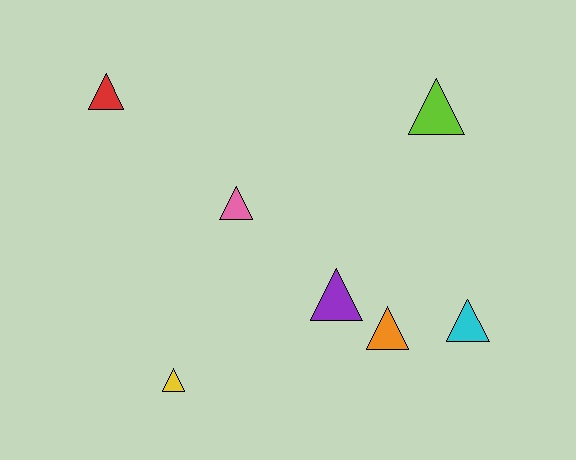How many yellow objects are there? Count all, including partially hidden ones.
There is 1 yellow object.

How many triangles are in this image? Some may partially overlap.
There are 7 triangles.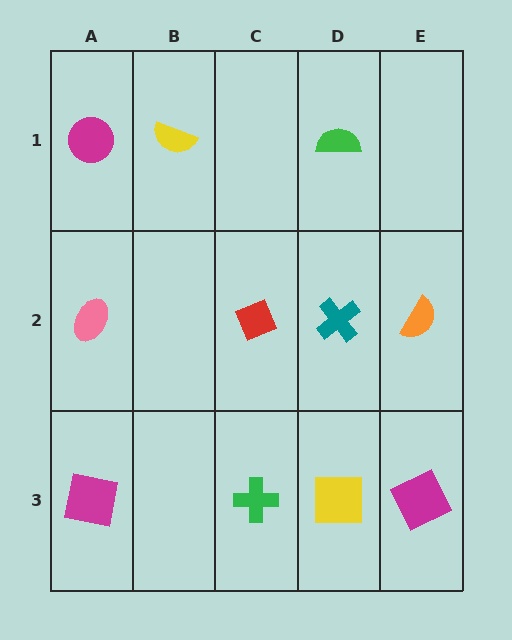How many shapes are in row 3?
4 shapes.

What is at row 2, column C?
A red diamond.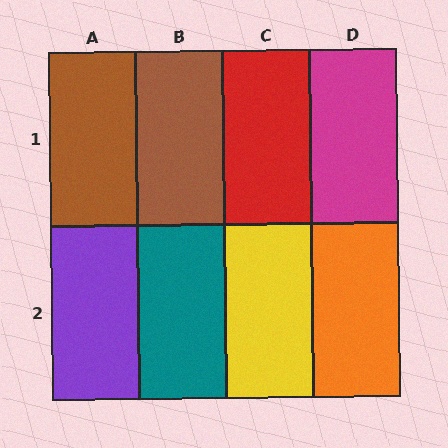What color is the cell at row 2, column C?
Yellow.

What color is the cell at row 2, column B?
Teal.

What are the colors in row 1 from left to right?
Brown, brown, red, magenta.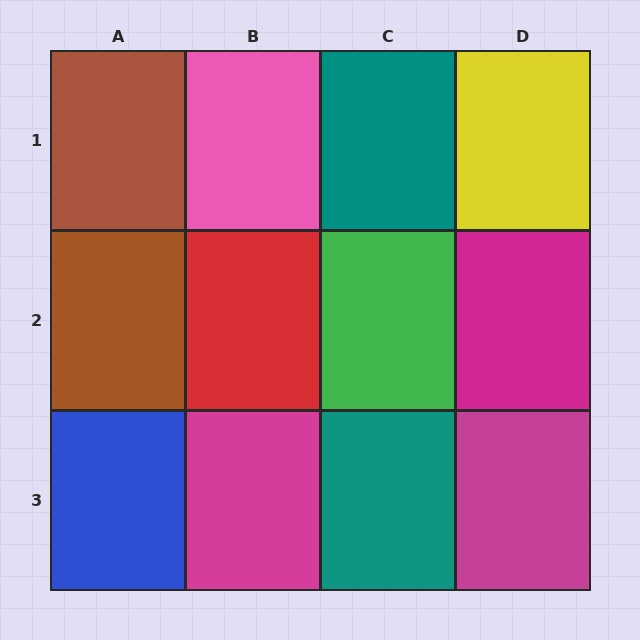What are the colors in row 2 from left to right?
Brown, red, green, magenta.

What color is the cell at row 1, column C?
Teal.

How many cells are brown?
2 cells are brown.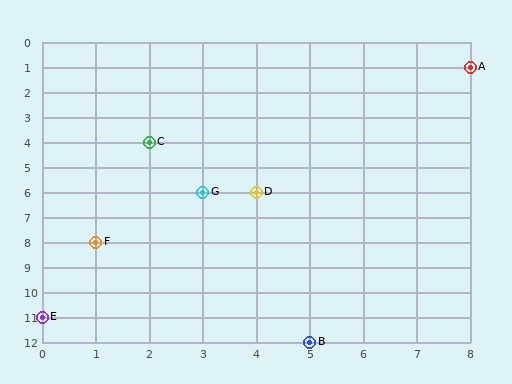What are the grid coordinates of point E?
Point E is at grid coordinates (0, 11).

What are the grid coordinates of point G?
Point G is at grid coordinates (3, 6).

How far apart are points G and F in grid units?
Points G and F are 2 columns and 2 rows apart (about 2.8 grid units diagonally).